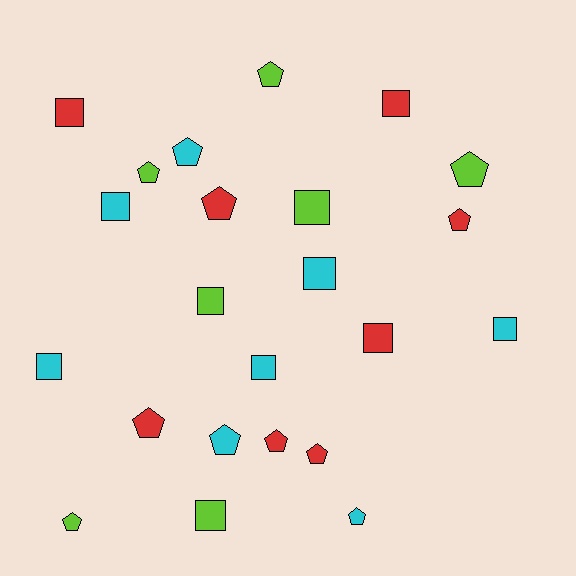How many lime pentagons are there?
There are 4 lime pentagons.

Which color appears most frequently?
Red, with 8 objects.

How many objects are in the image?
There are 23 objects.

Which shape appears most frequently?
Pentagon, with 12 objects.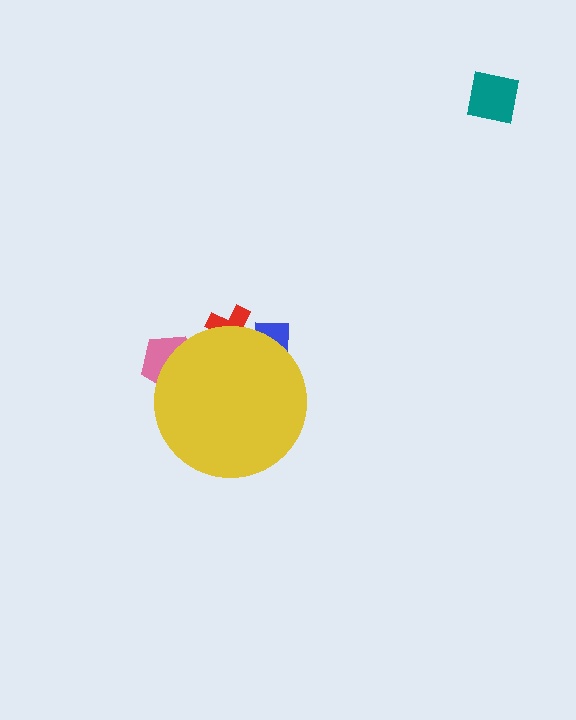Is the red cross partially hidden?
Yes, the red cross is partially hidden behind the yellow circle.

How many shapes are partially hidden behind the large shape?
3 shapes are partially hidden.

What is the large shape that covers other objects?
A yellow circle.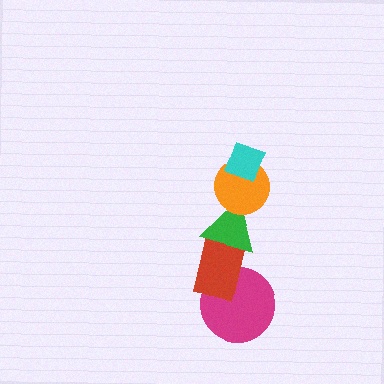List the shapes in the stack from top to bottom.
From top to bottom: the cyan diamond, the orange circle, the green triangle, the red rectangle, the magenta circle.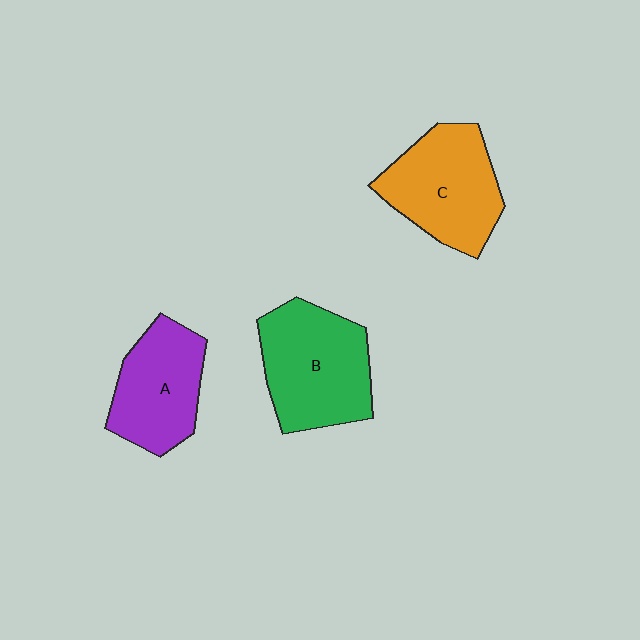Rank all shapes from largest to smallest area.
From largest to smallest: B (green), C (orange), A (purple).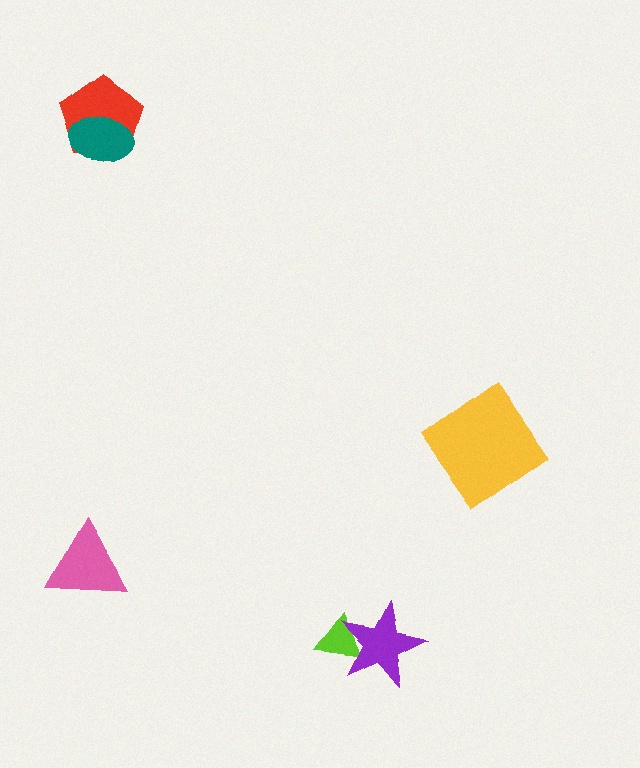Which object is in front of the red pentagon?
The teal ellipse is in front of the red pentagon.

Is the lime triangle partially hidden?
Yes, it is partially covered by another shape.